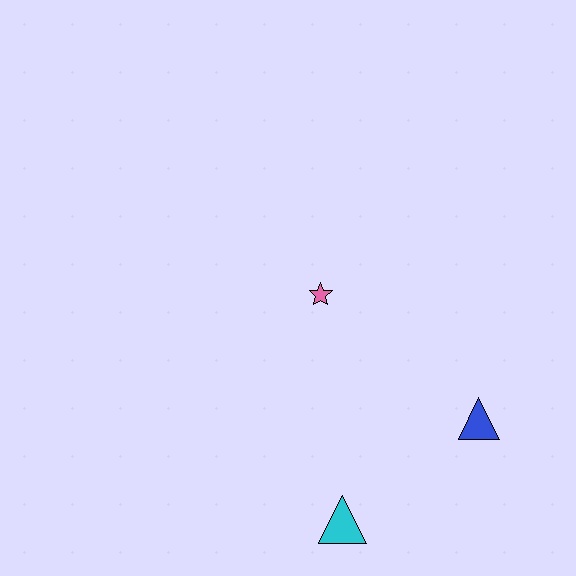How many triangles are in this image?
There are 2 triangles.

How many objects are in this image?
There are 3 objects.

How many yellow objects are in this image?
There are no yellow objects.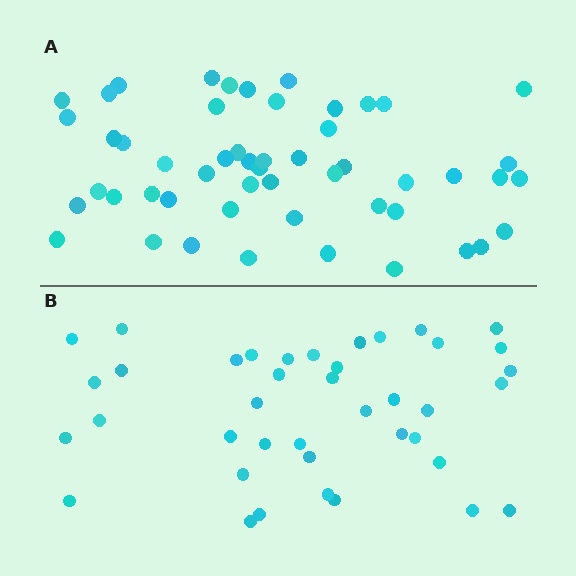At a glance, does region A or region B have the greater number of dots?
Region A (the top region) has more dots.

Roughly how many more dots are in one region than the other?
Region A has roughly 12 or so more dots than region B.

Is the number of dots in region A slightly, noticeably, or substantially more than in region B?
Region A has noticeably more, but not dramatically so. The ratio is roughly 1.3 to 1.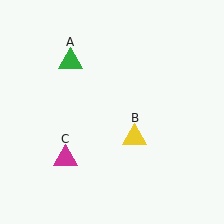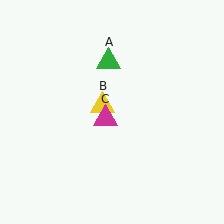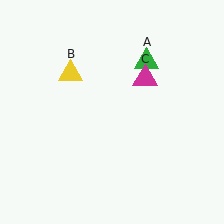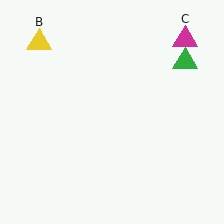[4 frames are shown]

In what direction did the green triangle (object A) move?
The green triangle (object A) moved right.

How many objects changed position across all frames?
3 objects changed position: green triangle (object A), yellow triangle (object B), magenta triangle (object C).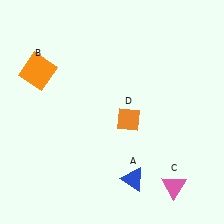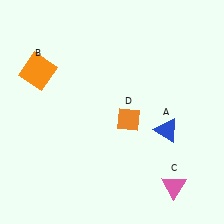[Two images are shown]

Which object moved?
The blue triangle (A) moved up.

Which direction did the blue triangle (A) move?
The blue triangle (A) moved up.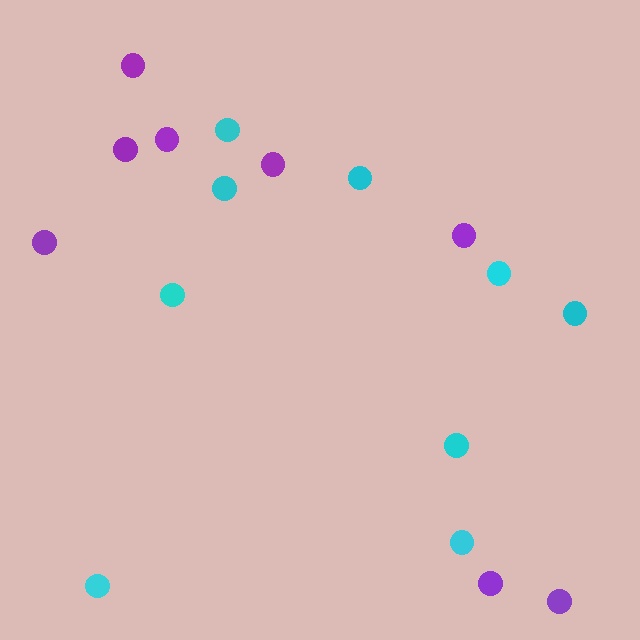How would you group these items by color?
There are 2 groups: one group of purple circles (8) and one group of cyan circles (9).